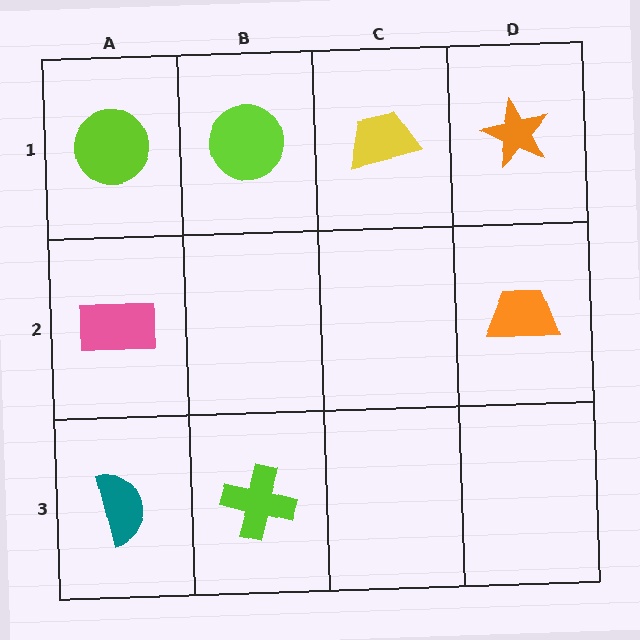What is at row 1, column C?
A yellow trapezoid.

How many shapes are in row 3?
2 shapes.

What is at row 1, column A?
A lime circle.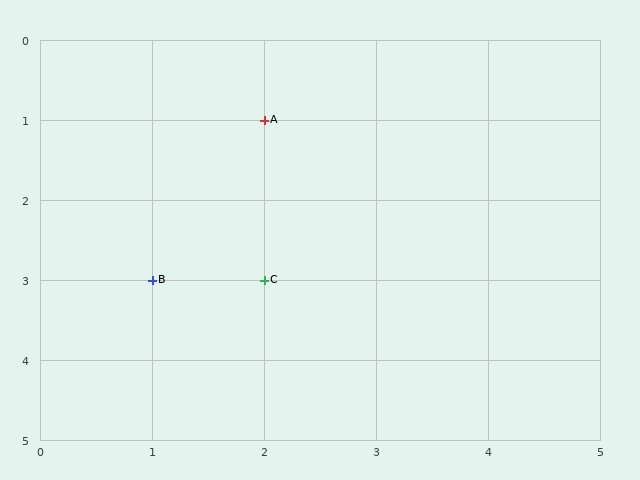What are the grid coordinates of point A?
Point A is at grid coordinates (2, 1).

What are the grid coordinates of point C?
Point C is at grid coordinates (2, 3).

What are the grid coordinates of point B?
Point B is at grid coordinates (1, 3).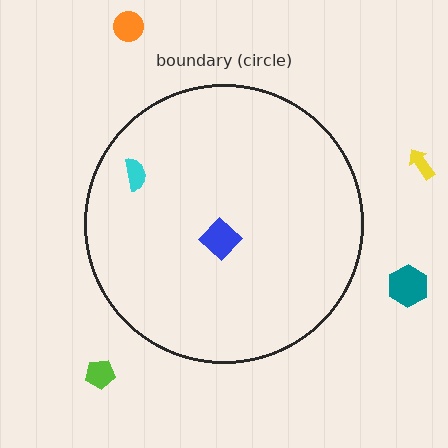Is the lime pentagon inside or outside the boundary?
Outside.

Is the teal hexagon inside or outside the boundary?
Outside.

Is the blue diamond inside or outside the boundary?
Inside.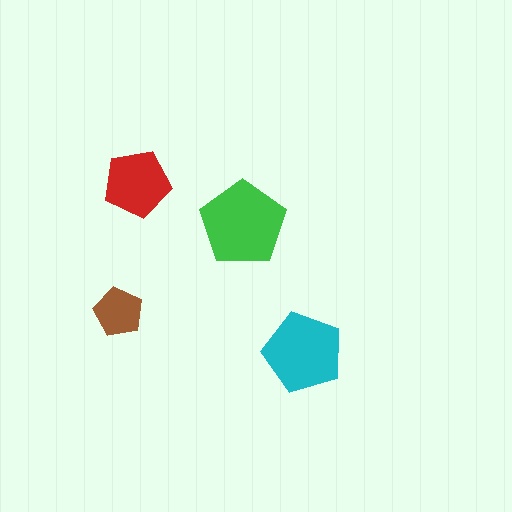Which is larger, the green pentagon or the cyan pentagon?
The green one.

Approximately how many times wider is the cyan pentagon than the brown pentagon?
About 1.5 times wider.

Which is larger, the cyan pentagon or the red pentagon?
The cyan one.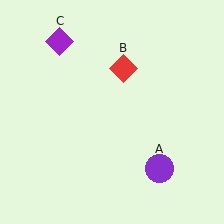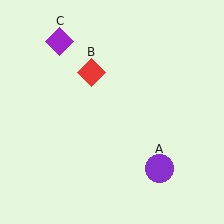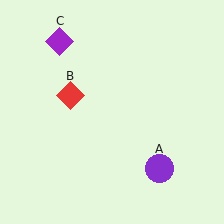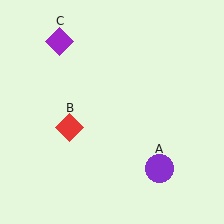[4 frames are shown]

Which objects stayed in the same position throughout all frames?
Purple circle (object A) and purple diamond (object C) remained stationary.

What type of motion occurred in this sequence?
The red diamond (object B) rotated counterclockwise around the center of the scene.